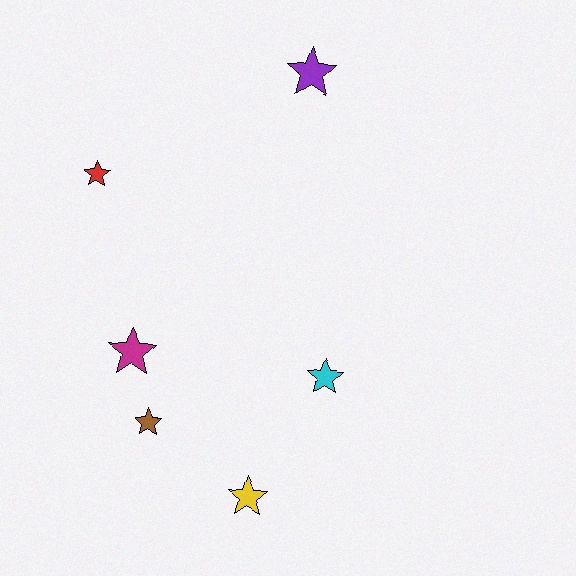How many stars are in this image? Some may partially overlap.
There are 6 stars.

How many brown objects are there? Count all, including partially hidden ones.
There is 1 brown object.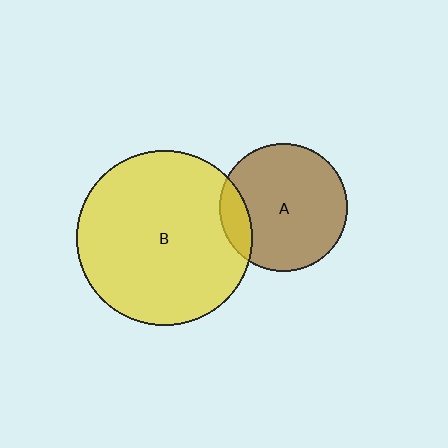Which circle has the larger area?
Circle B (yellow).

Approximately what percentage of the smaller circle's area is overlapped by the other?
Approximately 15%.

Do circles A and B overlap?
Yes.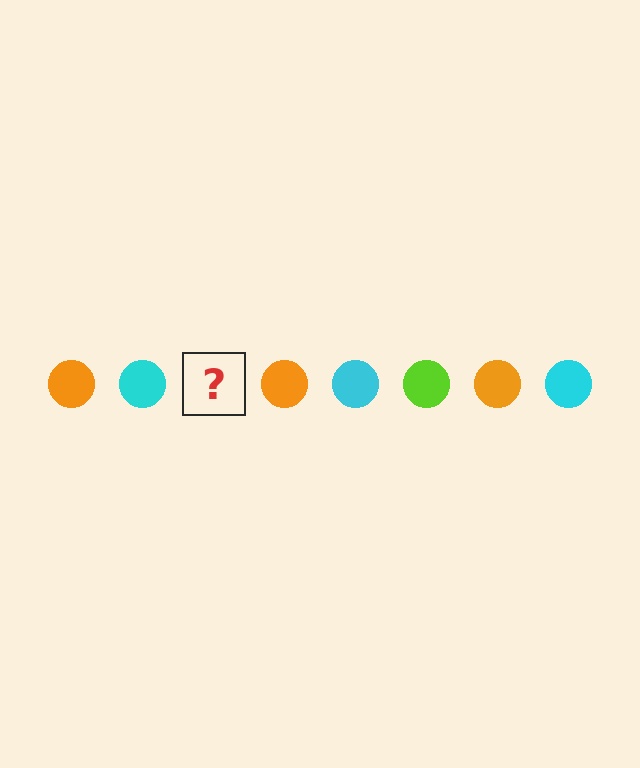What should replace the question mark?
The question mark should be replaced with a lime circle.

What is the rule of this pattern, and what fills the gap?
The rule is that the pattern cycles through orange, cyan, lime circles. The gap should be filled with a lime circle.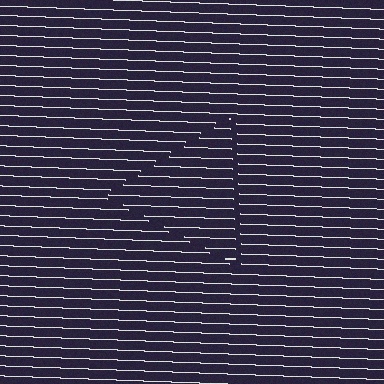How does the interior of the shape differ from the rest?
The interior of the shape contains the same grating, shifted by half a period — the contour is defined by the phase discontinuity where line-ends from the inner and outer gratings abut.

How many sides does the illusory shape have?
3 sides — the line-ends trace a triangle.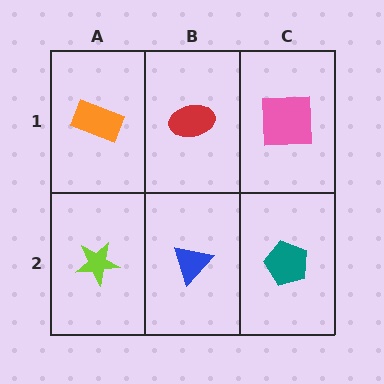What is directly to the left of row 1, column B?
An orange rectangle.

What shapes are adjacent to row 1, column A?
A lime star (row 2, column A), a red ellipse (row 1, column B).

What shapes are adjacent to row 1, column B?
A blue triangle (row 2, column B), an orange rectangle (row 1, column A), a pink square (row 1, column C).